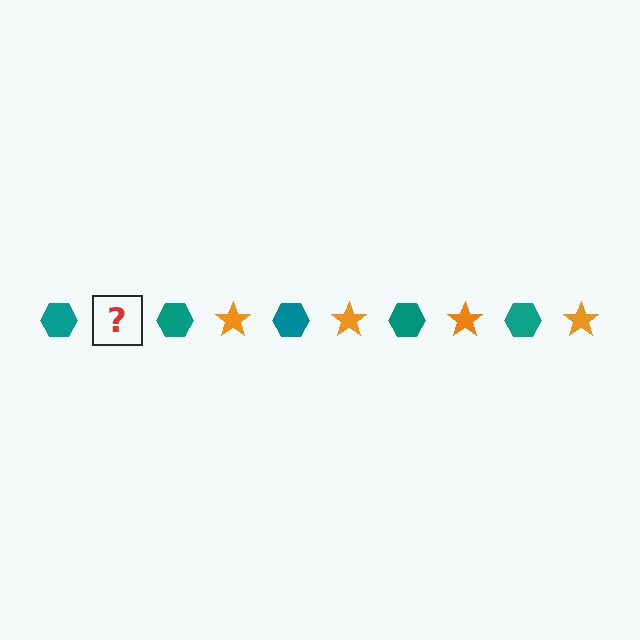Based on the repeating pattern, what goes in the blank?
The blank should be an orange star.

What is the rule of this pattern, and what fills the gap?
The rule is that the pattern alternates between teal hexagon and orange star. The gap should be filled with an orange star.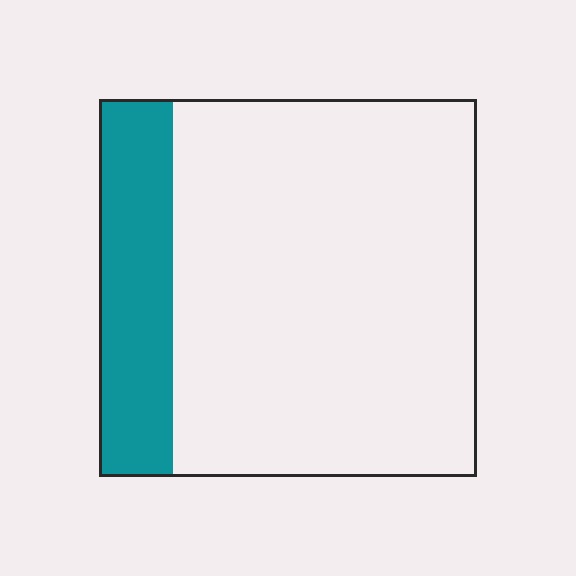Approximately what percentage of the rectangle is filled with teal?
Approximately 20%.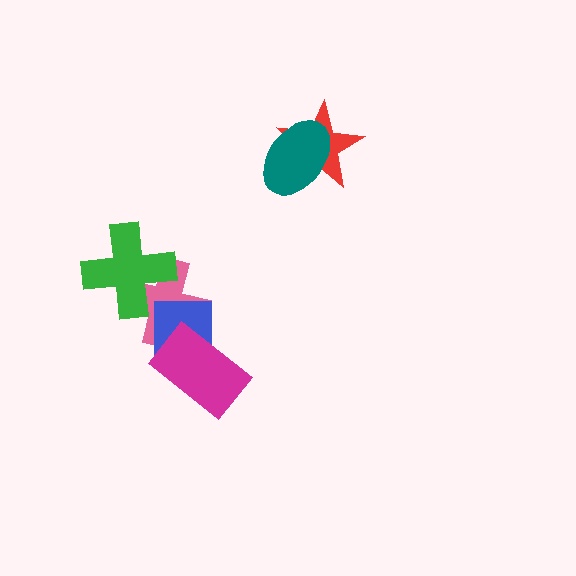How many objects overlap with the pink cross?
3 objects overlap with the pink cross.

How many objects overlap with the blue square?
2 objects overlap with the blue square.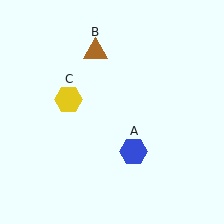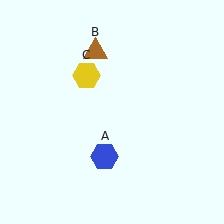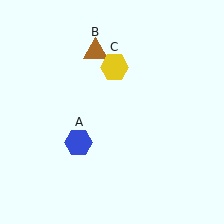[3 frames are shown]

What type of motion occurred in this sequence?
The blue hexagon (object A), yellow hexagon (object C) rotated clockwise around the center of the scene.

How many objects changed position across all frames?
2 objects changed position: blue hexagon (object A), yellow hexagon (object C).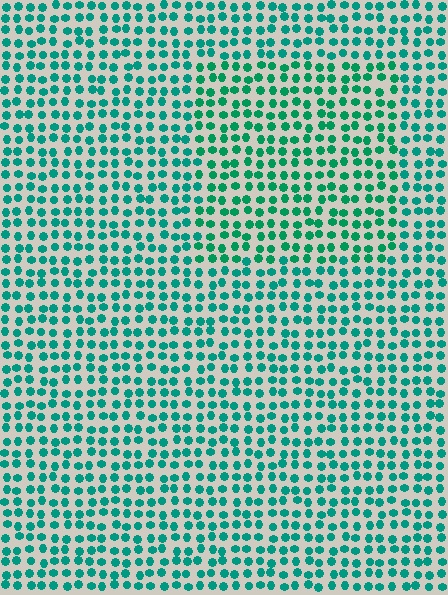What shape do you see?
I see a rectangle.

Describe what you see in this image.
The image is filled with small teal elements in a uniform arrangement. A rectangle-shaped region is visible where the elements are tinted to a slightly different hue, forming a subtle color boundary.